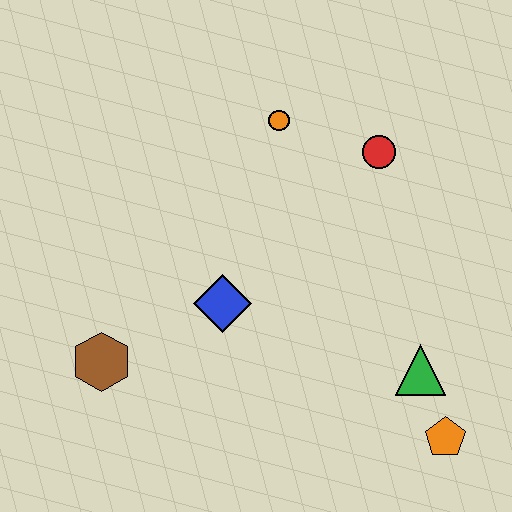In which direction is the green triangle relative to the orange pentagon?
The green triangle is above the orange pentagon.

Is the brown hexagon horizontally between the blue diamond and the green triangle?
No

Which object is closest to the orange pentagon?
The green triangle is closest to the orange pentagon.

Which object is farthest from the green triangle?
The brown hexagon is farthest from the green triangle.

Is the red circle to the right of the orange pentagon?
No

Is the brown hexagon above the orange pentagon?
Yes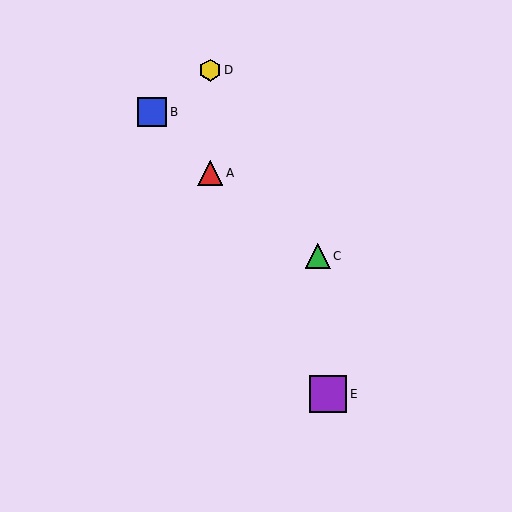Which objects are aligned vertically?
Objects A, D are aligned vertically.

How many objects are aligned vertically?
2 objects (A, D) are aligned vertically.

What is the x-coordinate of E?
Object E is at x≈328.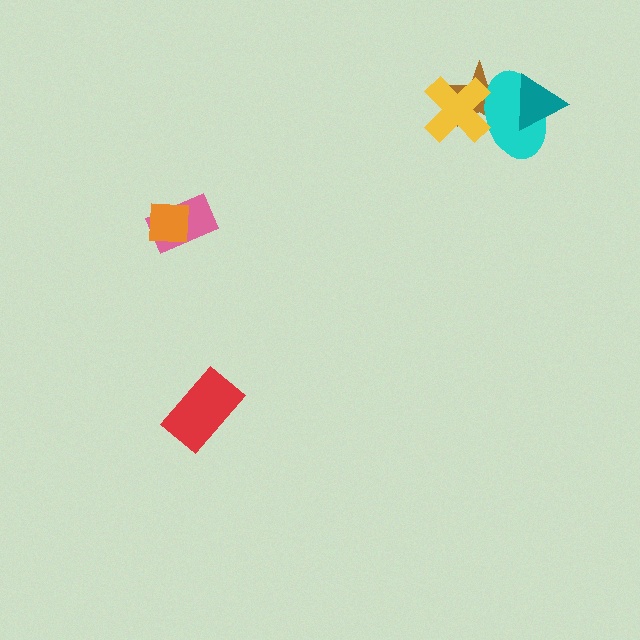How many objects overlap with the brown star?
3 objects overlap with the brown star.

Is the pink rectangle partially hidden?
Yes, it is partially covered by another shape.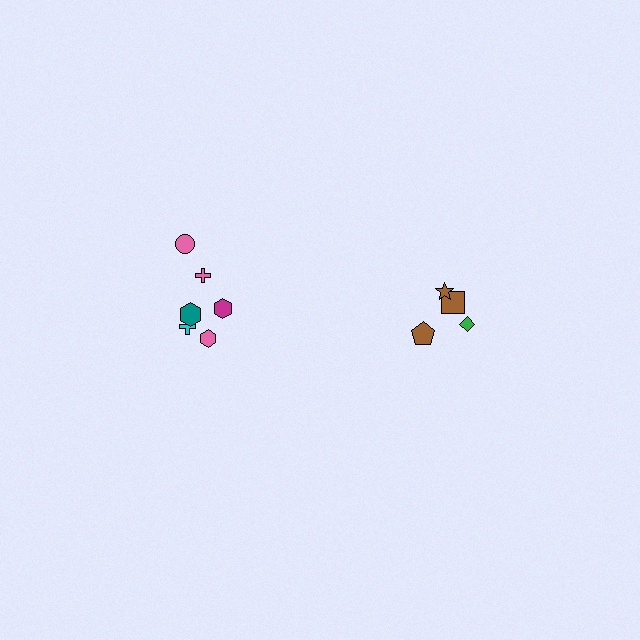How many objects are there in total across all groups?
There are 10 objects.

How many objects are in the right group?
There are 4 objects.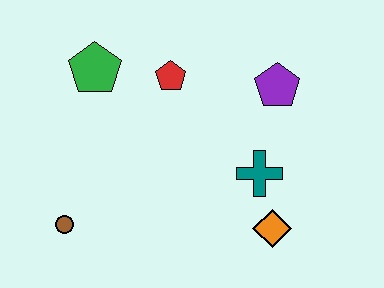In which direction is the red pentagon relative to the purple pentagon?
The red pentagon is to the left of the purple pentagon.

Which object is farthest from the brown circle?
The purple pentagon is farthest from the brown circle.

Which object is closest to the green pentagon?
The red pentagon is closest to the green pentagon.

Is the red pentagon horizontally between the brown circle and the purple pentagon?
Yes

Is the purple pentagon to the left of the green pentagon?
No